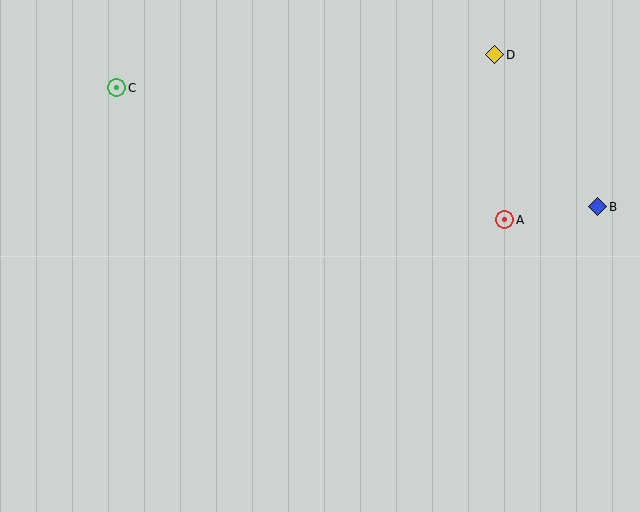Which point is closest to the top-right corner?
Point D is closest to the top-right corner.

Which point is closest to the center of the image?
Point A at (505, 220) is closest to the center.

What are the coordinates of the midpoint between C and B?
The midpoint between C and B is at (357, 147).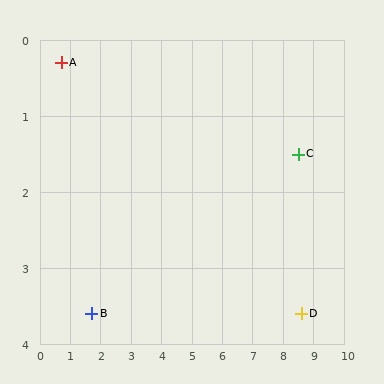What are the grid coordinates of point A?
Point A is at approximately (0.7, 0.3).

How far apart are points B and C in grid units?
Points B and C are about 7.1 grid units apart.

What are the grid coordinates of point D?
Point D is at approximately (8.6, 3.6).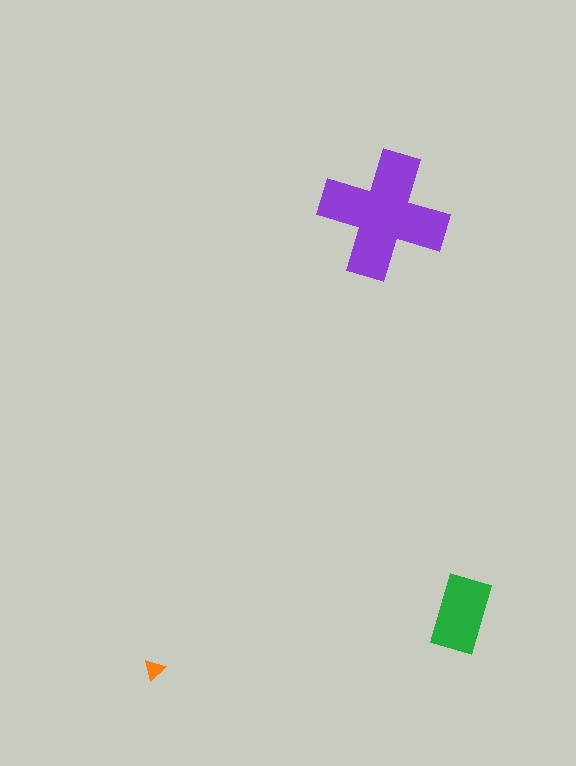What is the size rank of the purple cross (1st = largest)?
1st.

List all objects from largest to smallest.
The purple cross, the green rectangle, the orange triangle.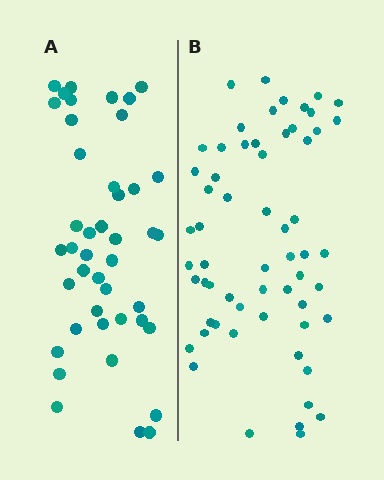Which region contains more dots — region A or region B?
Region B (the right region) has more dots.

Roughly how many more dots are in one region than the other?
Region B has approximately 15 more dots than region A.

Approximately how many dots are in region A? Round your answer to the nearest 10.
About 40 dots. (The exact count is 43, which rounds to 40.)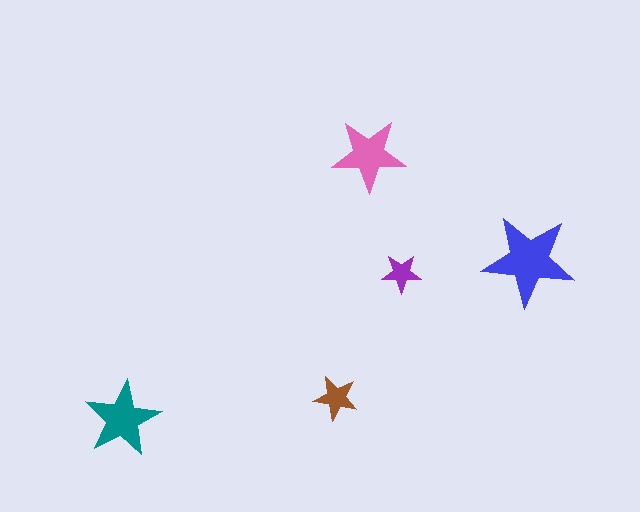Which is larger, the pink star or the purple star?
The pink one.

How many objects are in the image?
There are 5 objects in the image.